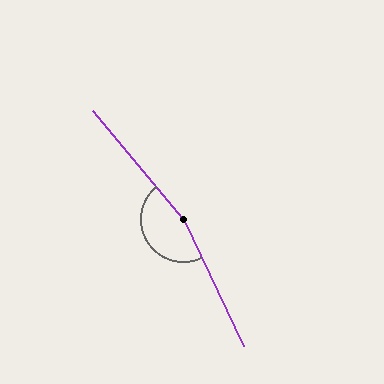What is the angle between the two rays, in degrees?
Approximately 166 degrees.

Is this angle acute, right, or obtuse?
It is obtuse.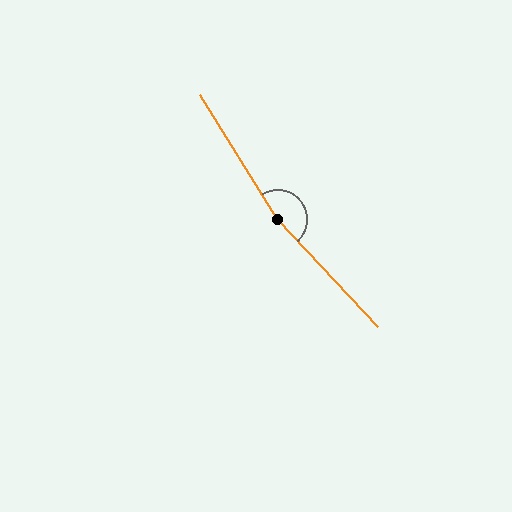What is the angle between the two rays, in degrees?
Approximately 169 degrees.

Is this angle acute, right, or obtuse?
It is obtuse.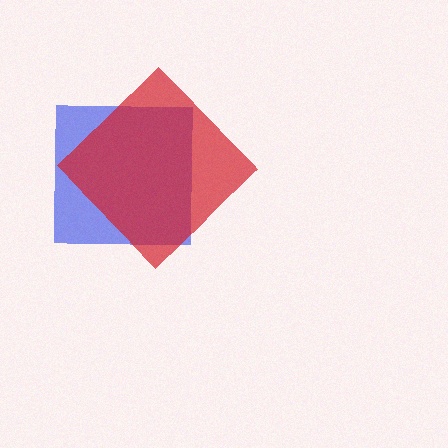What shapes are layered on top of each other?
The layered shapes are: a blue square, a red diamond.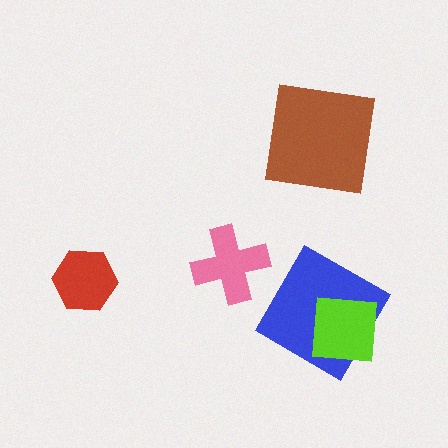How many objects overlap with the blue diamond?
1 object overlaps with the blue diamond.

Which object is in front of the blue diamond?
The lime square is in front of the blue diamond.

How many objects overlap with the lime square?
1 object overlaps with the lime square.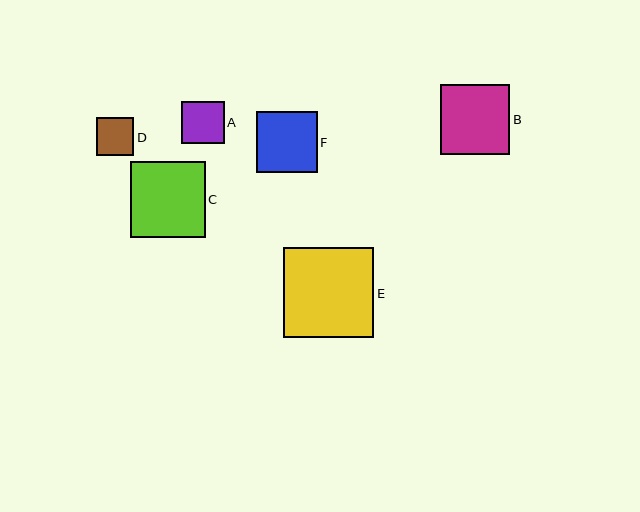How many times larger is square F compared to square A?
Square F is approximately 1.4 times the size of square A.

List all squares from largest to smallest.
From largest to smallest: E, C, B, F, A, D.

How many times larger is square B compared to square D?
Square B is approximately 1.8 times the size of square D.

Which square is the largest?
Square E is the largest with a size of approximately 90 pixels.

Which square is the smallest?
Square D is the smallest with a size of approximately 37 pixels.